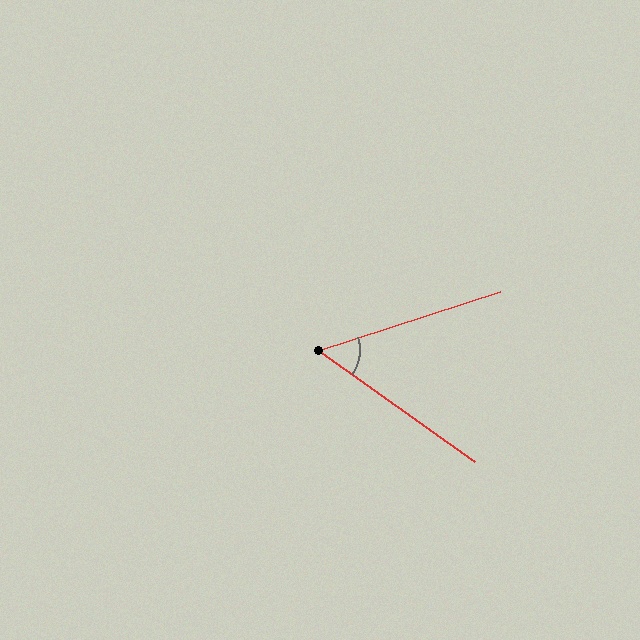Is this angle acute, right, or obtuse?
It is acute.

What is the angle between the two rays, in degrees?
Approximately 53 degrees.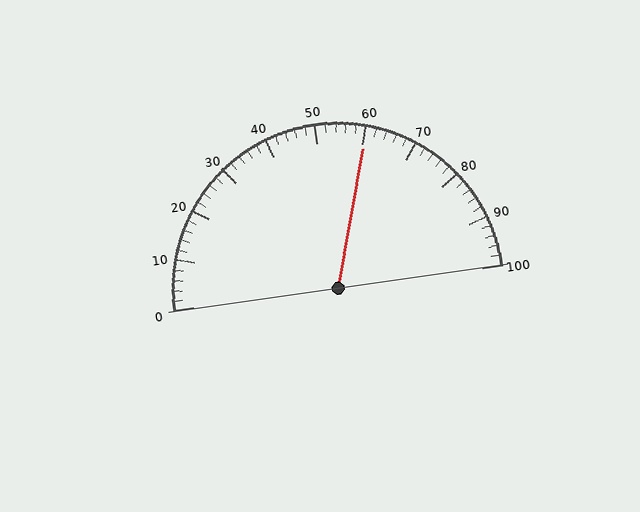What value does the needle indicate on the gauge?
The needle indicates approximately 60.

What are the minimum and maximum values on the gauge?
The gauge ranges from 0 to 100.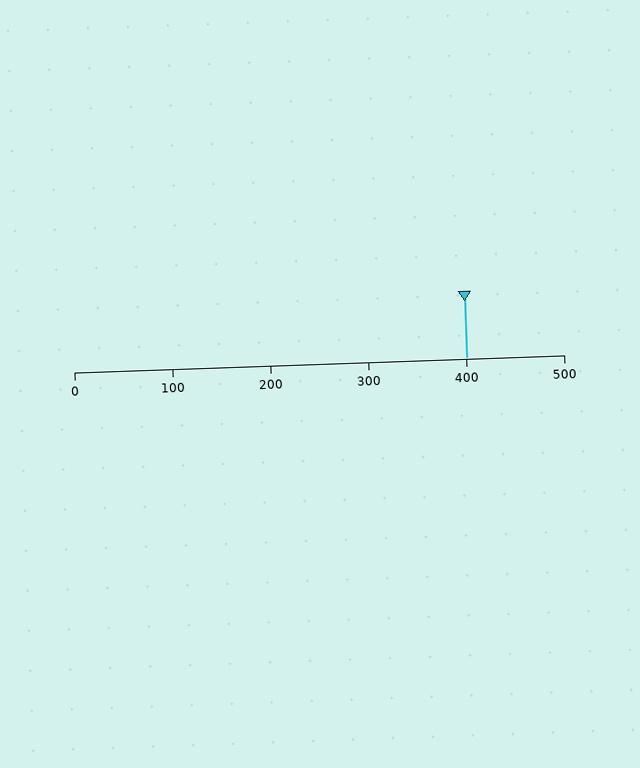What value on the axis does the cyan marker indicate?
The marker indicates approximately 400.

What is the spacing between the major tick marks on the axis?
The major ticks are spaced 100 apart.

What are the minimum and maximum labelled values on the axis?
The axis runs from 0 to 500.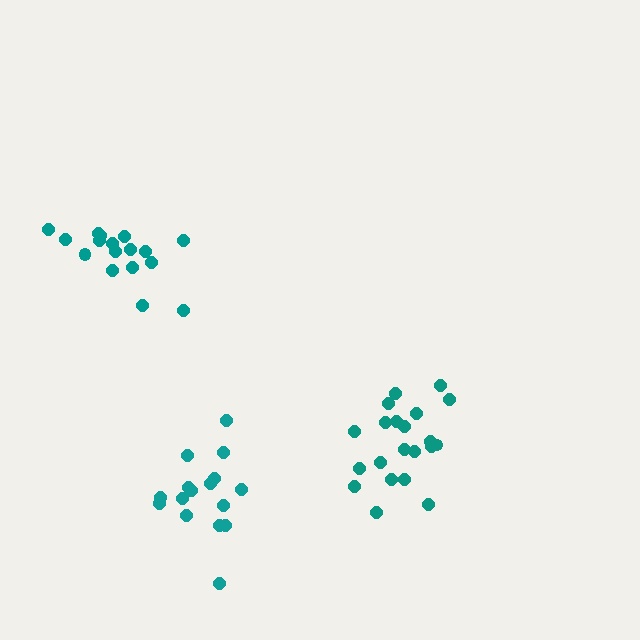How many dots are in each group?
Group 1: 16 dots, Group 2: 17 dots, Group 3: 21 dots (54 total).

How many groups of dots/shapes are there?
There are 3 groups.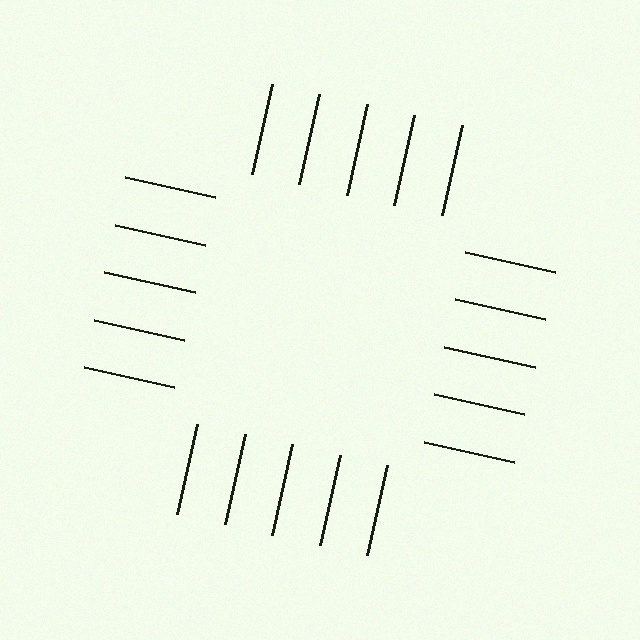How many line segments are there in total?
20 — 5 along each of the 4 edges.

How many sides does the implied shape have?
4 sides — the line-ends trace a square.